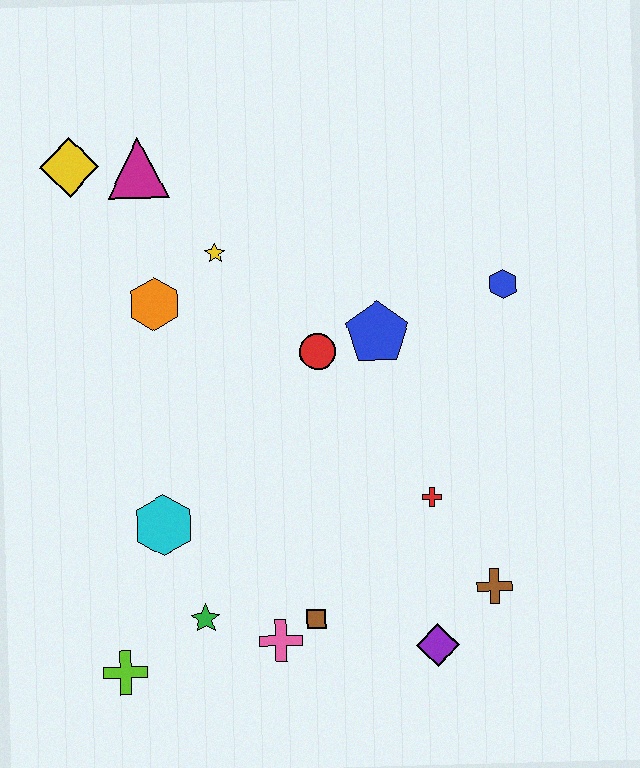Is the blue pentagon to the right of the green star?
Yes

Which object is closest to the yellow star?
The orange hexagon is closest to the yellow star.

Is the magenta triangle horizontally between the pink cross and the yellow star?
No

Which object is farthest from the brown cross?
The yellow diamond is farthest from the brown cross.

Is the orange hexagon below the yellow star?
Yes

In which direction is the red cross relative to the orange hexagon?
The red cross is to the right of the orange hexagon.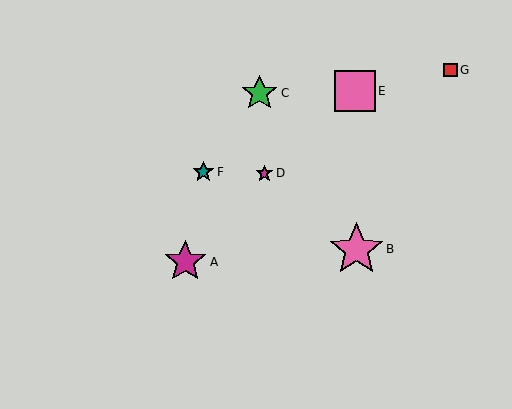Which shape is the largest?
The pink star (labeled B) is the largest.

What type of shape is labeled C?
Shape C is a green star.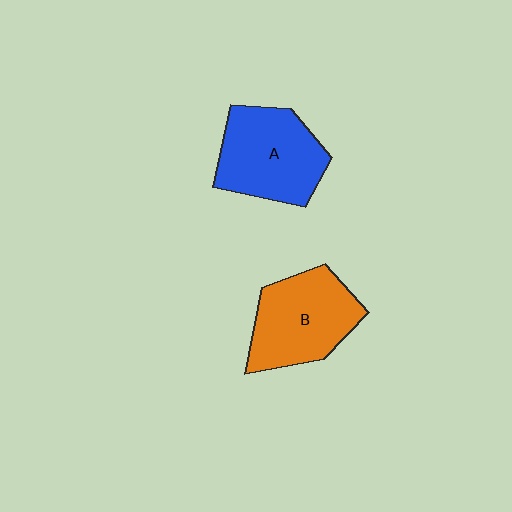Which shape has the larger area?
Shape A (blue).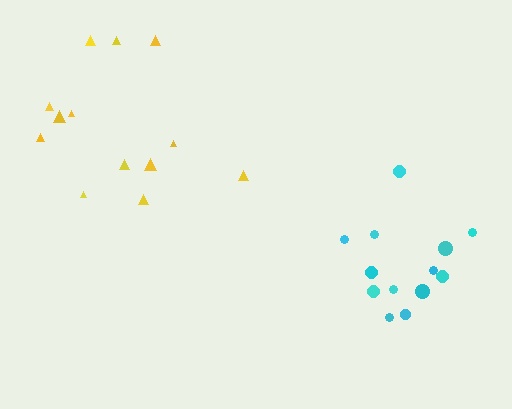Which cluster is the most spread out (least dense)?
Yellow.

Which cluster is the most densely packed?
Cyan.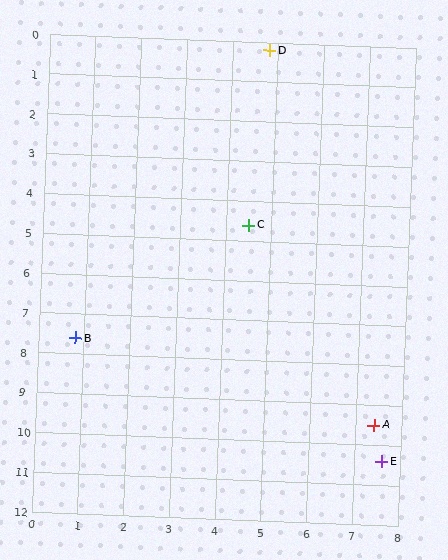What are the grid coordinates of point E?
Point E is at approximately (7.6, 10.4).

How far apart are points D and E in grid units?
Points D and E are about 10.6 grid units apart.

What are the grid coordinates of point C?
Point C is at approximately (4.5, 4.6).